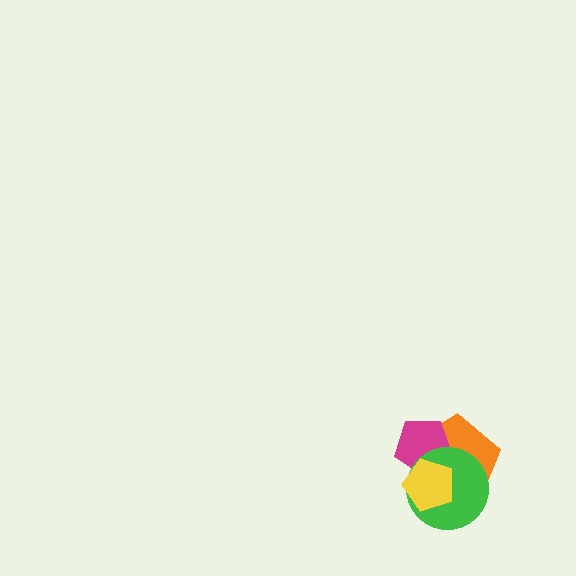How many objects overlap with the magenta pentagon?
3 objects overlap with the magenta pentagon.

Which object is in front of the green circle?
The yellow pentagon is in front of the green circle.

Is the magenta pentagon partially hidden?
Yes, it is partially covered by another shape.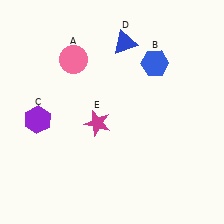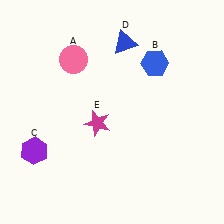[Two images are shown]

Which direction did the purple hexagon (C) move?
The purple hexagon (C) moved down.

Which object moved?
The purple hexagon (C) moved down.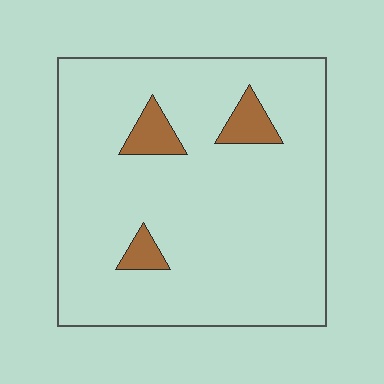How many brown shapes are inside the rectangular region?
3.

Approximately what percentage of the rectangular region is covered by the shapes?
Approximately 10%.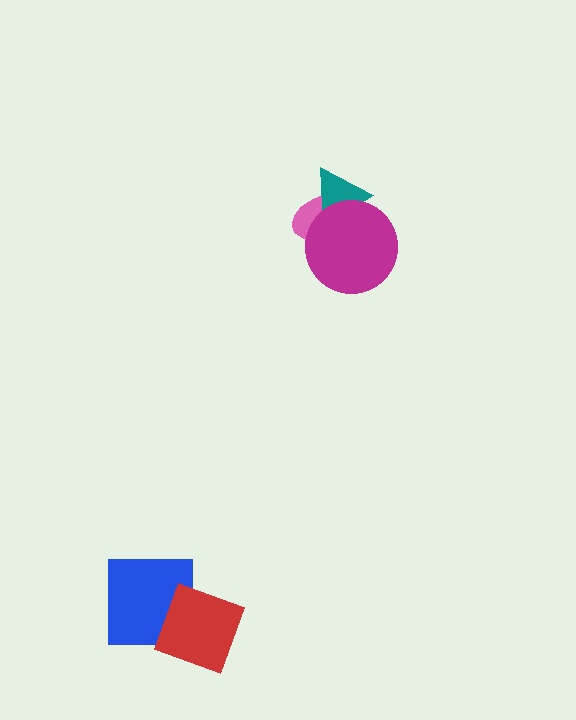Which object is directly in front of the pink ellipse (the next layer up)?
The teal triangle is directly in front of the pink ellipse.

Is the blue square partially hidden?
Yes, it is partially covered by another shape.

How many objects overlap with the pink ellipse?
2 objects overlap with the pink ellipse.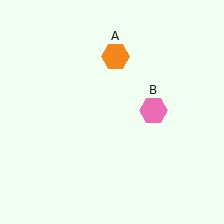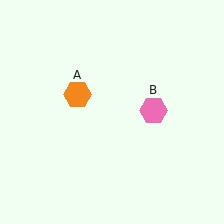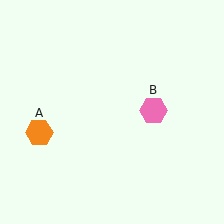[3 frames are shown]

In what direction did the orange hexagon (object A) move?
The orange hexagon (object A) moved down and to the left.